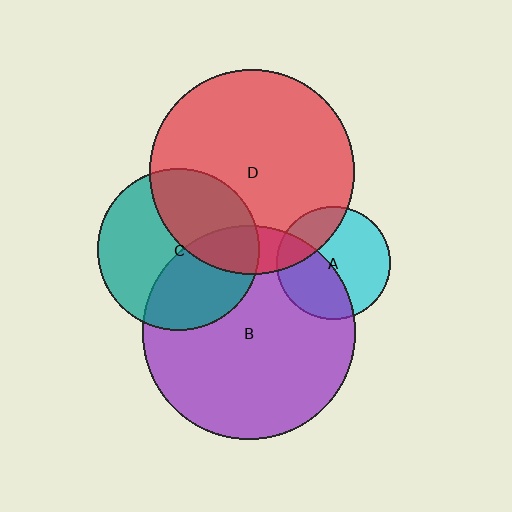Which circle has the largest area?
Circle B (purple).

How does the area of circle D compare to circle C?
Approximately 1.6 times.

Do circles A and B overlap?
Yes.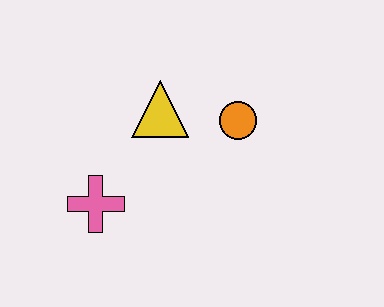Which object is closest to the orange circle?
The yellow triangle is closest to the orange circle.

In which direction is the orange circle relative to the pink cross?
The orange circle is to the right of the pink cross.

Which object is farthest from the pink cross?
The orange circle is farthest from the pink cross.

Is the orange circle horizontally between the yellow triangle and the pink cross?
No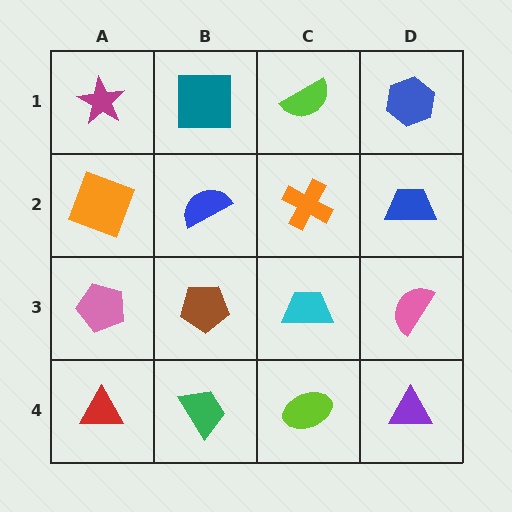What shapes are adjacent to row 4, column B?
A brown pentagon (row 3, column B), a red triangle (row 4, column A), a lime ellipse (row 4, column C).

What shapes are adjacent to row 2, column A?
A magenta star (row 1, column A), a pink pentagon (row 3, column A), a blue semicircle (row 2, column B).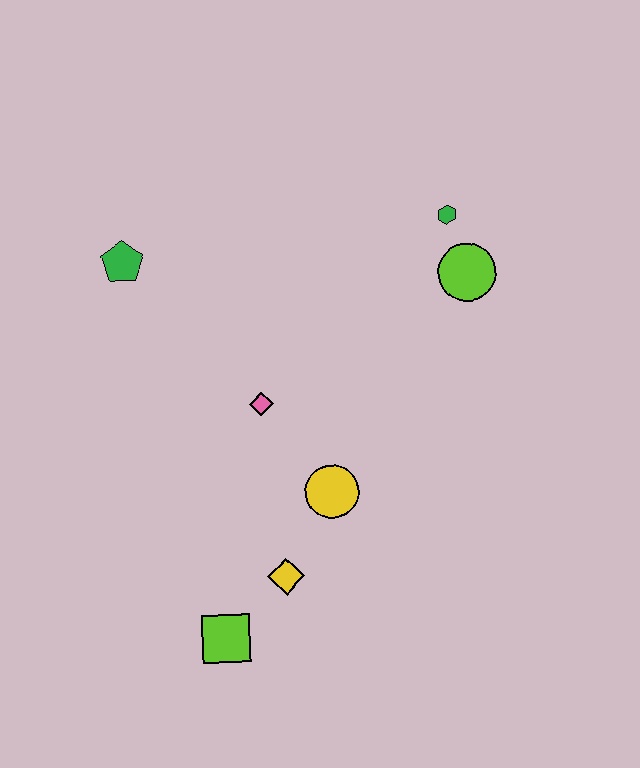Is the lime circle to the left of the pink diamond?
No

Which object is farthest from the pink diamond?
The green hexagon is farthest from the pink diamond.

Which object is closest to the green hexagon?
The lime circle is closest to the green hexagon.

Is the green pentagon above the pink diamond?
Yes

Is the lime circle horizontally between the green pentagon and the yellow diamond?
No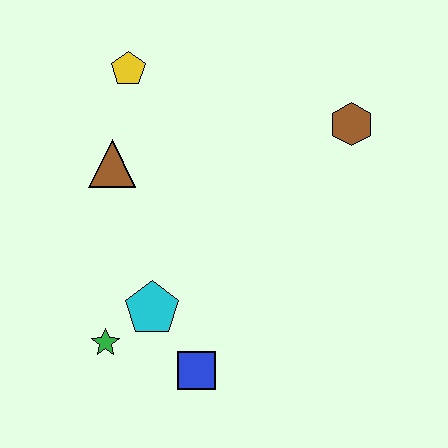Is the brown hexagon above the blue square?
Yes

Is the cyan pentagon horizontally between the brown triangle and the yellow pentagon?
No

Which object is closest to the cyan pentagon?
The green star is closest to the cyan pentagon.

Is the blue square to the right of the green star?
Yes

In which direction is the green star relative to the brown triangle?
The green star is below the brown triangle.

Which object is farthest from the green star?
The brown hexagon is farthest from the green star.